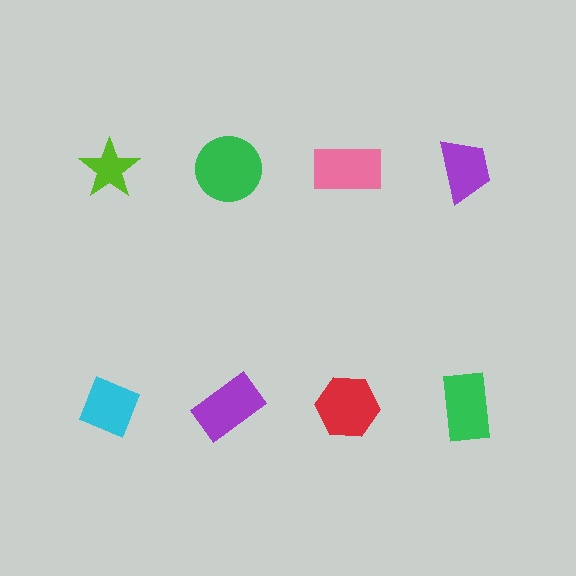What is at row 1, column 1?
A lime star.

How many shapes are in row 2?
4 shapes.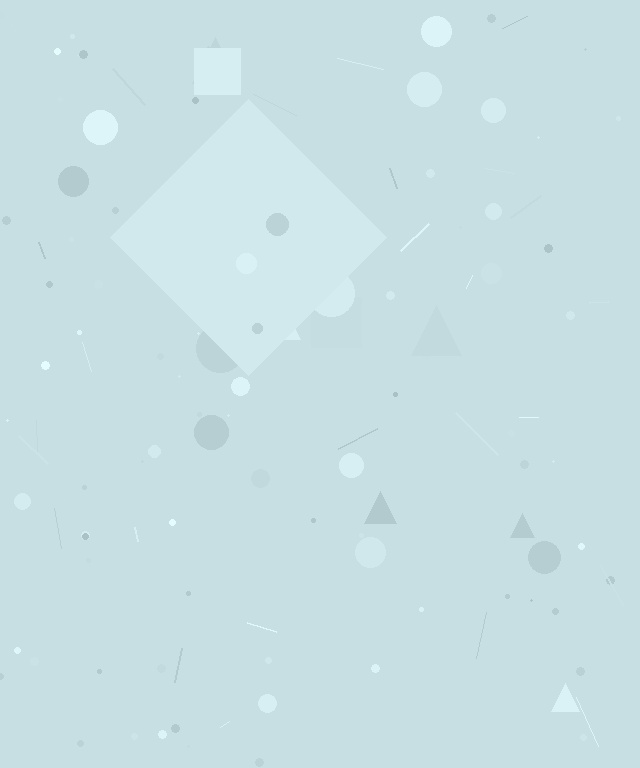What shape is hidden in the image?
A diamond is hidden in the image.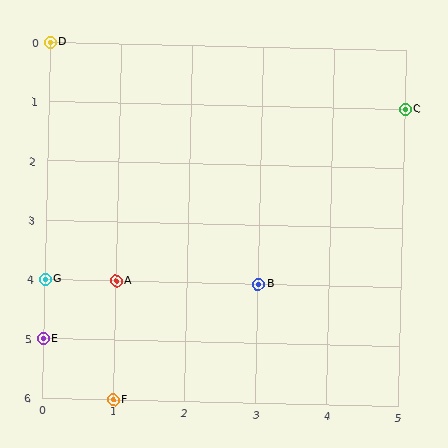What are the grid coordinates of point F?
Point F is at grid coordinates (1, 6).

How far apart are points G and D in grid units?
Points G and D are 4 rows apart.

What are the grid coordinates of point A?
Point A is at grid coordinates (1, 4).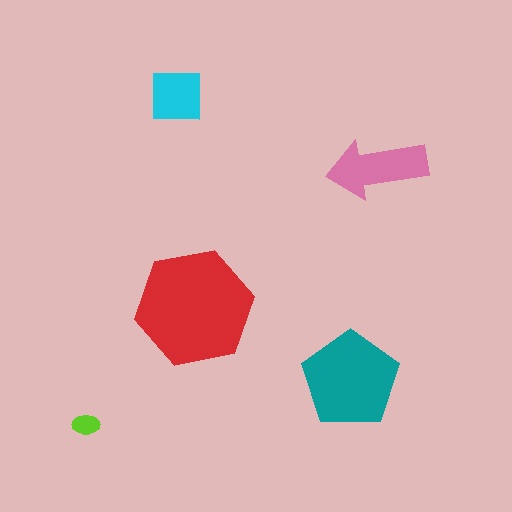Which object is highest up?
The cyan square is topmost.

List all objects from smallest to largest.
The lime ellipse, the cyan square, the pink arrow, the teal pentagon, the red hexagon.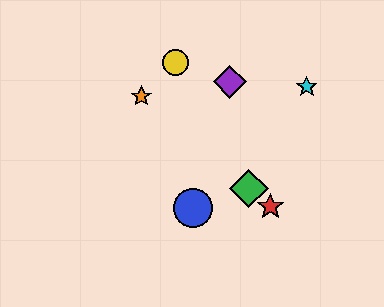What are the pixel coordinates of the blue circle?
The blue circle is at (193, 208).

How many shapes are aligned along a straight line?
3 shapes (the red star, the green diamond, the orange star) are aligned along a straight line.